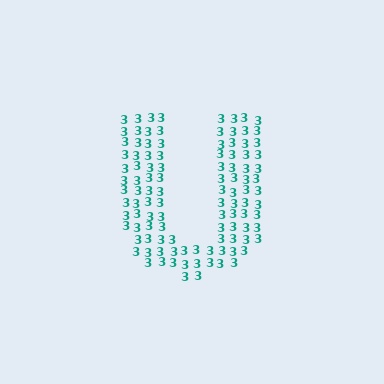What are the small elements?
The small elements are digit 3's.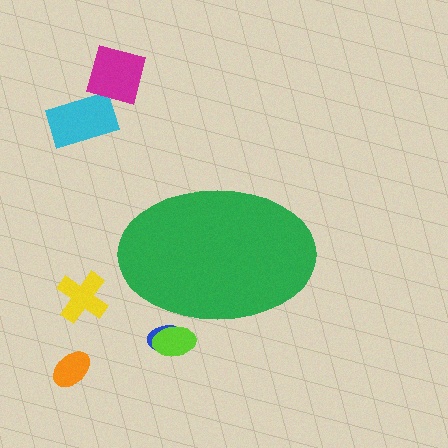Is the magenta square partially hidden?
No, the magenta square is fully visible.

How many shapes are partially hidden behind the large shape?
2 shapes are partially hidden.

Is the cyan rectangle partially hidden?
No, the cyan rectangle is fully visible.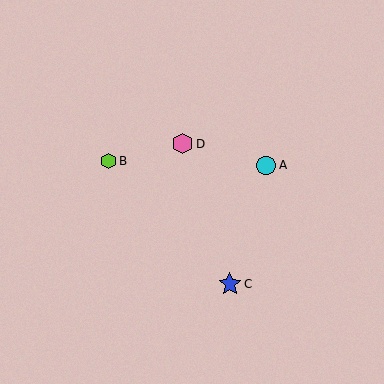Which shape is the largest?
The blue star (labeled C) is the largest.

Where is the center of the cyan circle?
The center of the cyan circle is at (266, 165).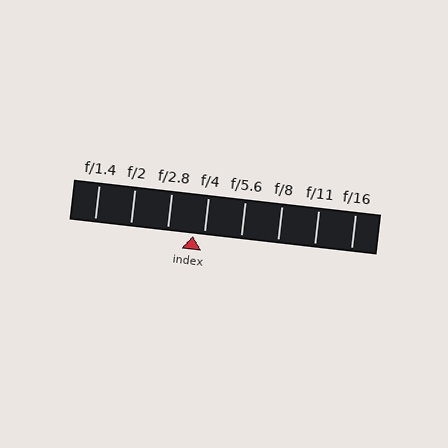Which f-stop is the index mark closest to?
The index mark is closest to f/4.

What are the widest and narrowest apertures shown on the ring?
The widest aperture shown is f/1.4 and the narrowest is f/16.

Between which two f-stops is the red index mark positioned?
The index mark is between f/2.8 and f/4.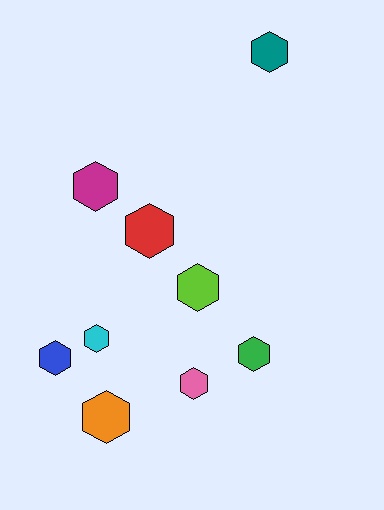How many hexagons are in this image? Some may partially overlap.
There are 9 hexagons.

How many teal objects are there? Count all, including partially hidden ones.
There is 1 teal object.